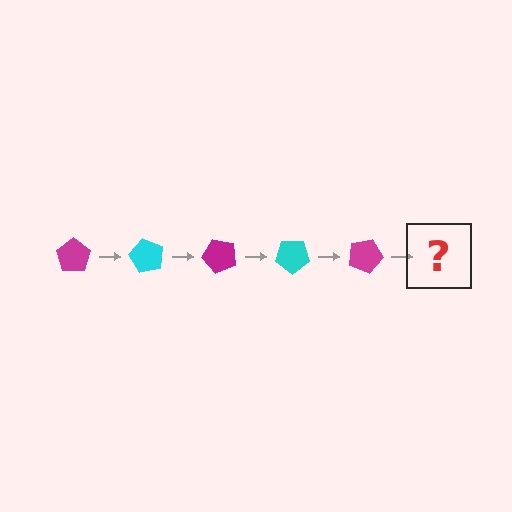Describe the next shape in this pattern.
It should be a cyan pentagon, rotated 300 degrees from the start.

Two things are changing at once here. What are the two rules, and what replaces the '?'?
The two rules are that it rotates 60 degrees each step and the color cycles through magenta and cyan. The '?' should be a cyan pentagon, rotated 300 degrees from the start.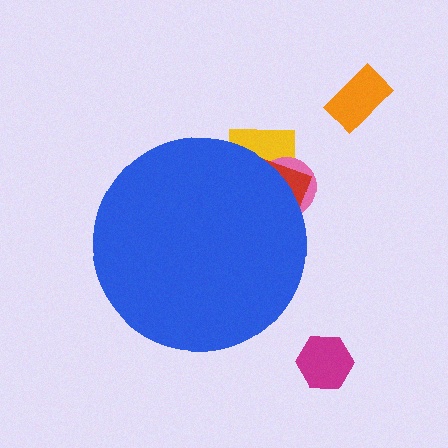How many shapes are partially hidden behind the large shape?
3 shapes are partially hidden.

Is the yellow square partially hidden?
Yes, the yellow square is partially hidden behind the blue circle.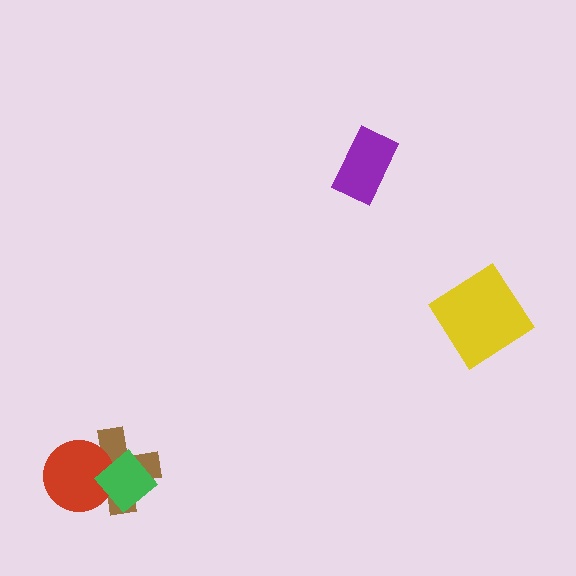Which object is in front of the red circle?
The green diamond is in front of the red circle.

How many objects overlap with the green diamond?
2 objects overlap with the green diamond.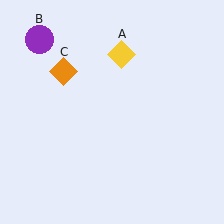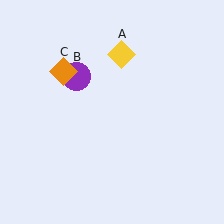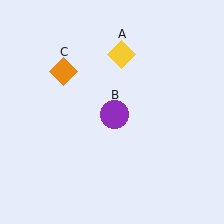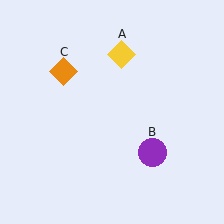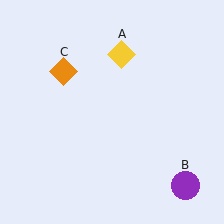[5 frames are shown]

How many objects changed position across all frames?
1 object changed position: purple circle (object B).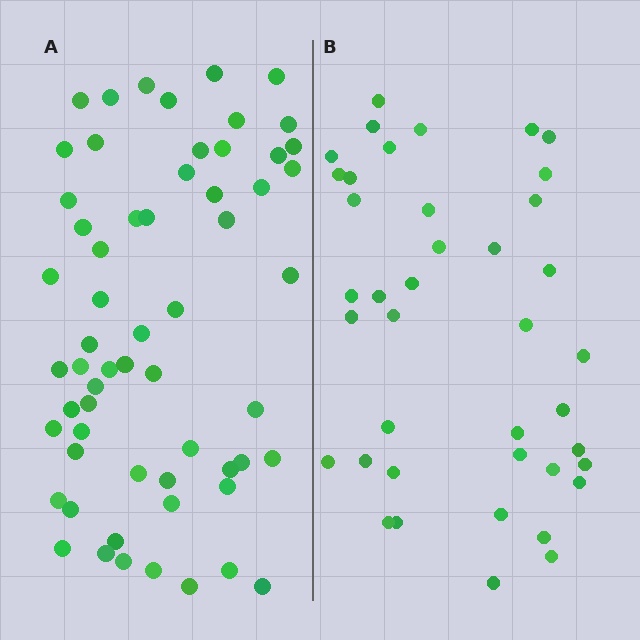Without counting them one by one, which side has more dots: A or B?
Region A (the left region) has more dots.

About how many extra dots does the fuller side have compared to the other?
Region A has approximately 20 more dots than region B.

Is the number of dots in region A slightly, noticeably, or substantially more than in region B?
Region A has substantially more. The ratio is roughly 1.5 to 1.